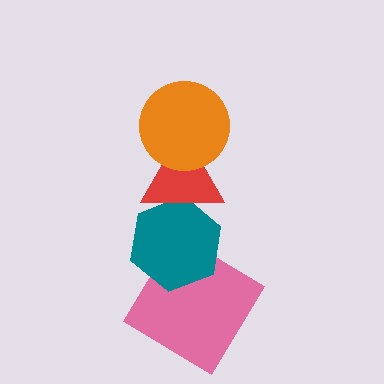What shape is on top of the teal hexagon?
The red triangle is on top of the teal hexagon.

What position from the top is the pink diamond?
The pink diamond is 4th from the top.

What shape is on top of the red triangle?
The orange circle is on top of the red triangle.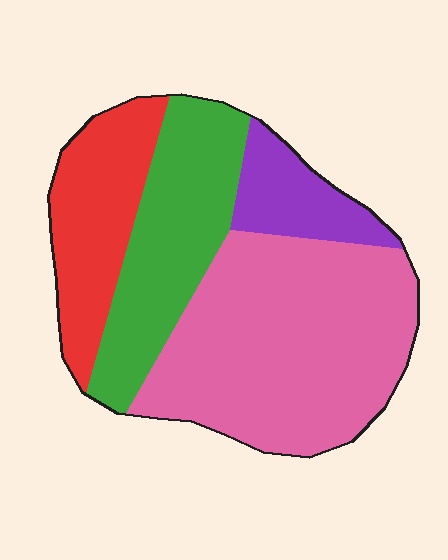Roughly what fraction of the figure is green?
Green covers 24% of the figure.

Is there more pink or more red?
Pink.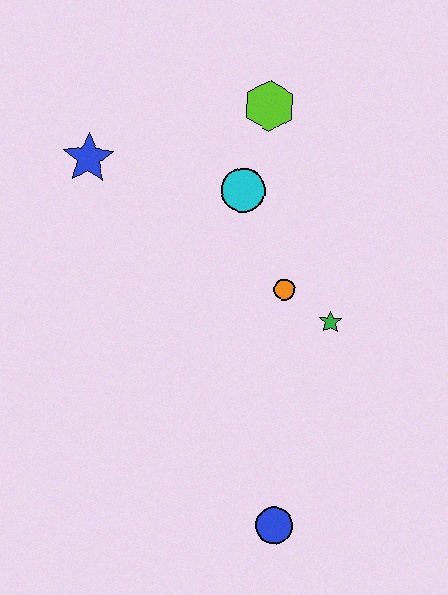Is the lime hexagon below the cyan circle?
No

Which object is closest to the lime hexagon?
The cyan circle is closest to the lime hexagon.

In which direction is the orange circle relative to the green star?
The orange circle is to the left of the green star.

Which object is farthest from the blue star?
The blue circle is farthest from the blue star.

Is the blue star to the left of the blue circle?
Yes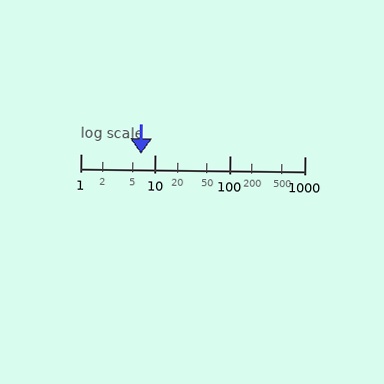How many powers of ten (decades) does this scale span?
The scale spans 3 decades, from 1 to 1000.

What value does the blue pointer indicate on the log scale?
The pointer indicates approximately 6.5.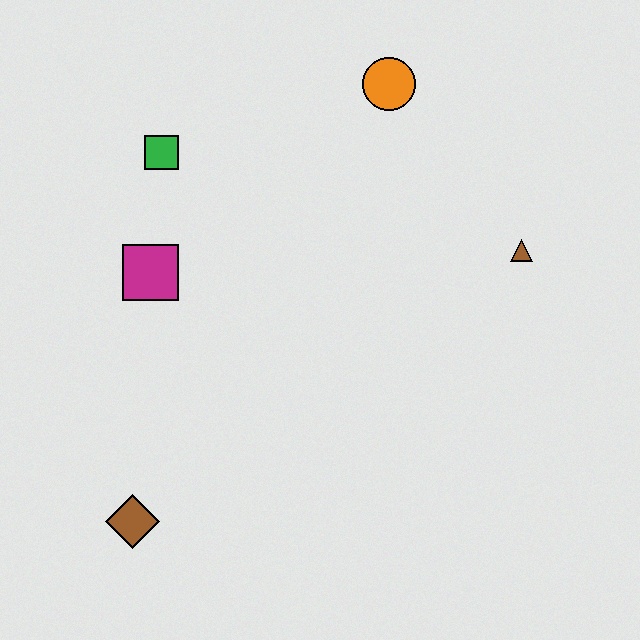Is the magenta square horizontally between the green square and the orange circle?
No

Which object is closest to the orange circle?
The brown triangle is closest to the orange circle.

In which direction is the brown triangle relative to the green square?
The brown triangle is to the right of the green square.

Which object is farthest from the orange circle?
The brown diamond is farthest from the orange circle.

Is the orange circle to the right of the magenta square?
Yes